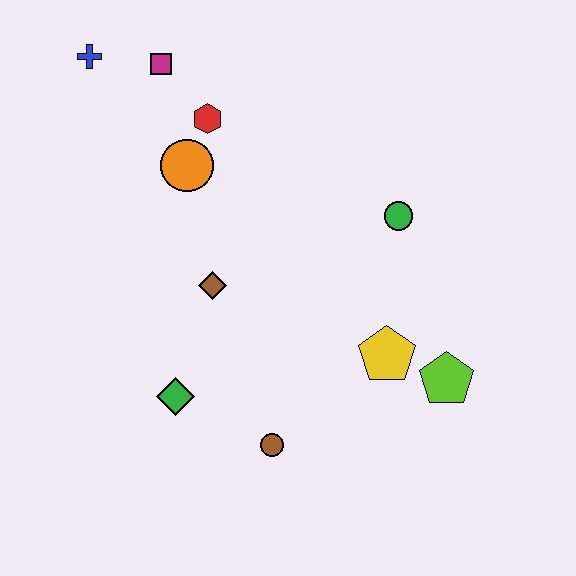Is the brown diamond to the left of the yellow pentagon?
Yes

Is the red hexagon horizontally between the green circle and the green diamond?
Yes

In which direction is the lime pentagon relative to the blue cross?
The lime pentagon is to the right of the blue cross.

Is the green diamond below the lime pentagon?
Yes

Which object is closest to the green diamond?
The brown circle is closest to the green diamond.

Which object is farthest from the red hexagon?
The lime pentagon is farthest from the red hexagon.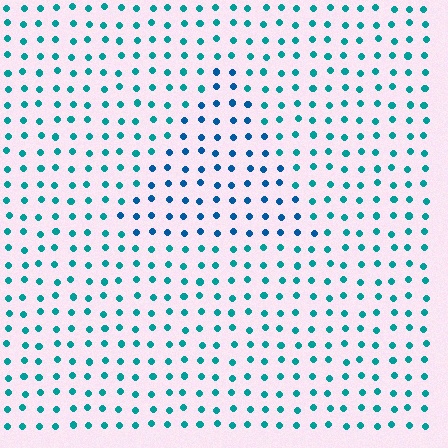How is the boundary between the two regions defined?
The boundary is defined purely by a slight shift in hue (about 29 degrees). Spacing, size, and orientation are identical on both sides.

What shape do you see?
I see a triangle.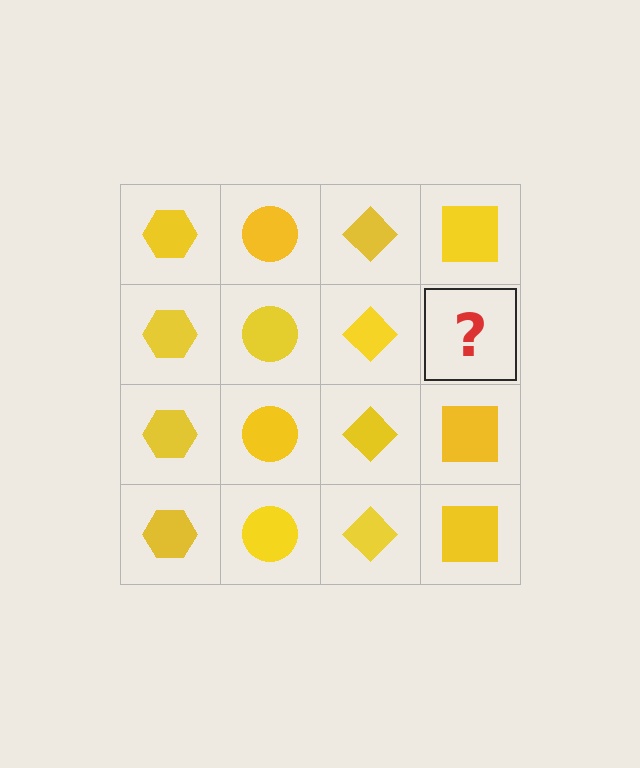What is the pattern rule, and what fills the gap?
The rule is that each column has a consistent shape. The gap should be filled with a yellow square.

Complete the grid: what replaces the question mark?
The question mark should be replaced with a yellow square.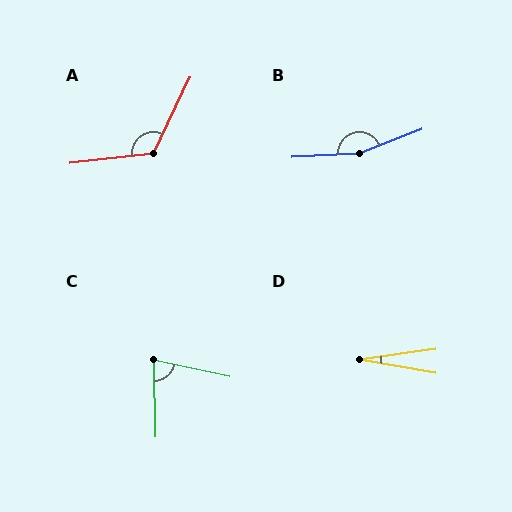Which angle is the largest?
B, at approximately 161 degrees.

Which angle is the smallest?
D, at approximately 18 degrees.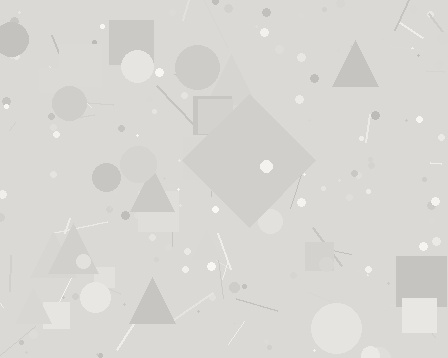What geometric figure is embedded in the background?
A diamond is embedded in the background.